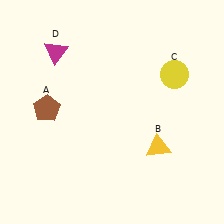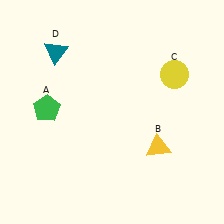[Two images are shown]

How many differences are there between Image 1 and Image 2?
There are 2 differences between the two images.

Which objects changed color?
A changed from brown to green. D changed from magenta to teal.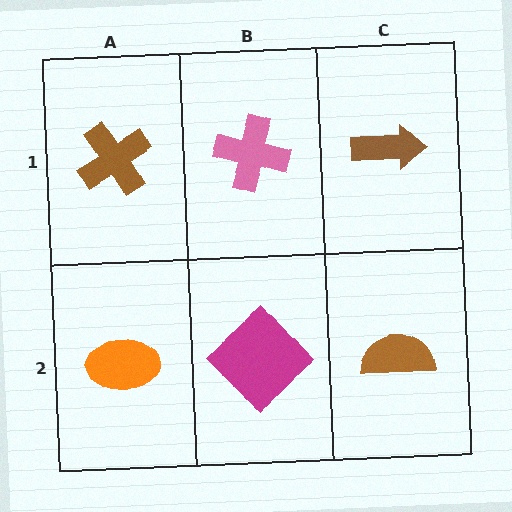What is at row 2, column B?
A magenta diamond.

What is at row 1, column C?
A brown arrow.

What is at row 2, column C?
A brown semicircle.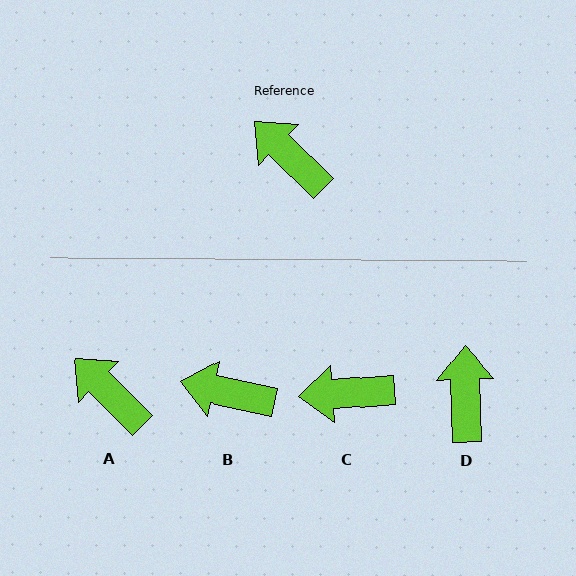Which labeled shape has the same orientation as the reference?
A.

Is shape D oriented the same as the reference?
No, it is off by about 44 degrees.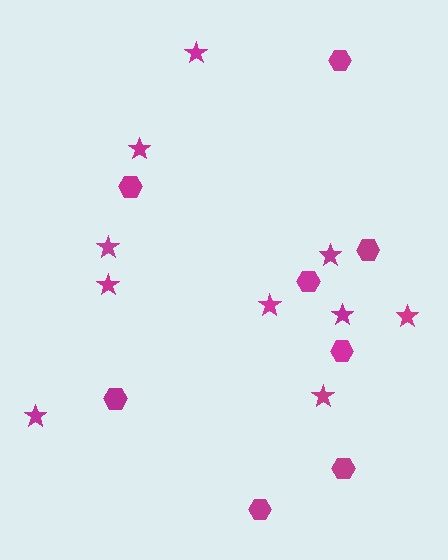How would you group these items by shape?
There are 2 groups: one group of hexagons (8) and one group of stars (10).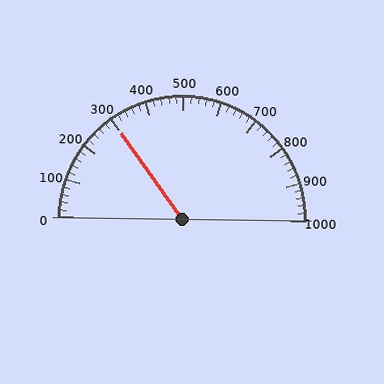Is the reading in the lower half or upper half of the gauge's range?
The reading is in the lower half of the range (0 to 1000).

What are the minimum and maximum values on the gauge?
The gauge ranges from 0 to 1000.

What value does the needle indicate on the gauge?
The needle indicates approximately 300.